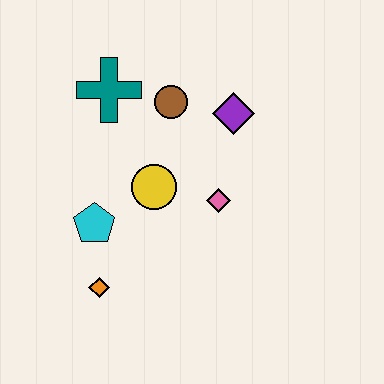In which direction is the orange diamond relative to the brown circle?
The orange diamond is below the brown circle.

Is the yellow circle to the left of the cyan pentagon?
No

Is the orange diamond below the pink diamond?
Yes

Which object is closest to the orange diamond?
The cyan pentagon is closest to the orange diamond.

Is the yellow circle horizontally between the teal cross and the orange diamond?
No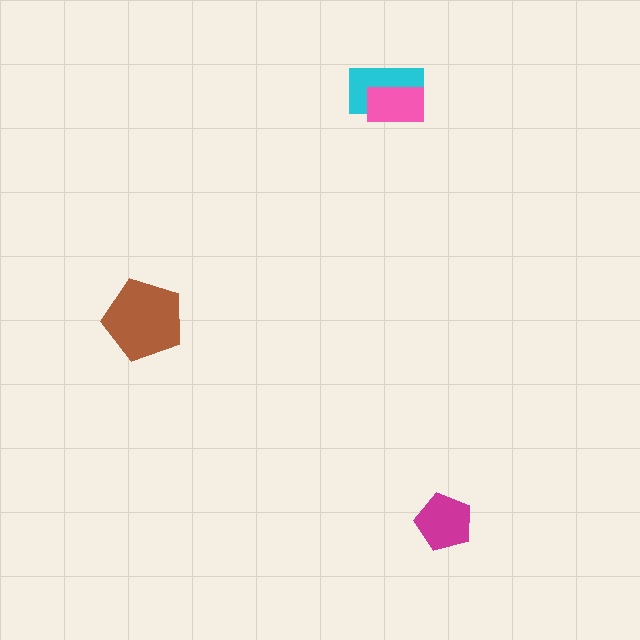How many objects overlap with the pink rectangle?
1 object overlaps with the pink rectangle.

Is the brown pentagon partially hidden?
No, no other shape covers it.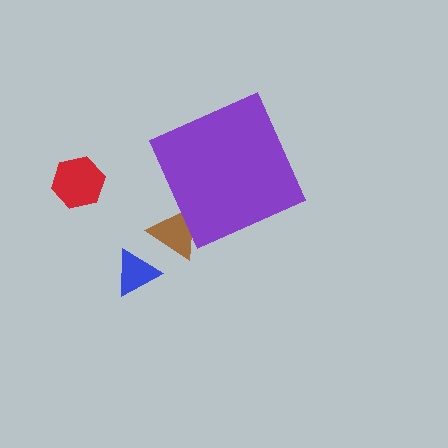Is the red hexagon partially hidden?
No, the red hexagon is fully visible.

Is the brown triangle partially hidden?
Yes, the brown triangle is partially hidden behind the purple diamond.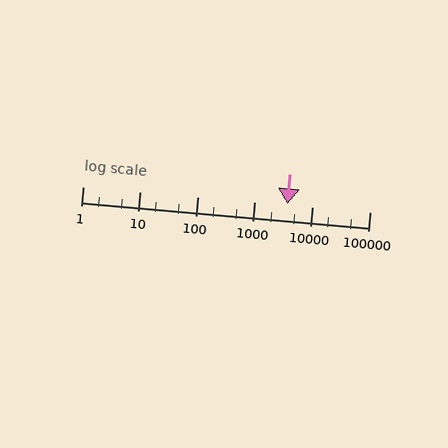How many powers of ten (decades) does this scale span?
The scale spans 5 decades, from 1 to 100000.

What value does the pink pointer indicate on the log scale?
The pointer indicates approximately 3700.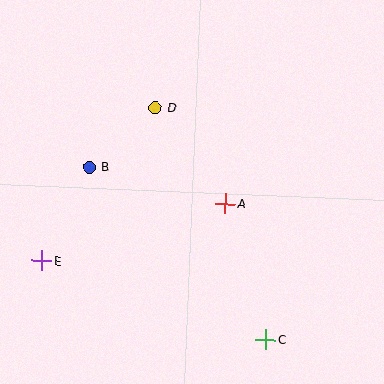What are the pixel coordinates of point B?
Point B is at (89, 167).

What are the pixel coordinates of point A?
Point A is at (225, 204).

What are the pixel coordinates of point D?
Point D is at (155, 107).